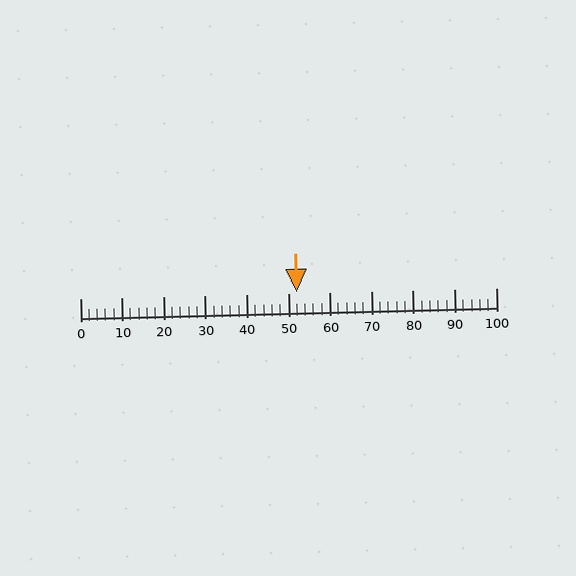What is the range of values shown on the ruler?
The ruler shows values from 0 to 100.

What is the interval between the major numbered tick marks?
The major tick marks are spaced 10 units apart.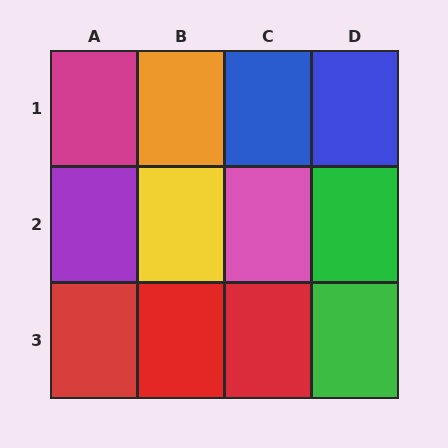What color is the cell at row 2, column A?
Purple.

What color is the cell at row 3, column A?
Red.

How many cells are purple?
1 cell is purple.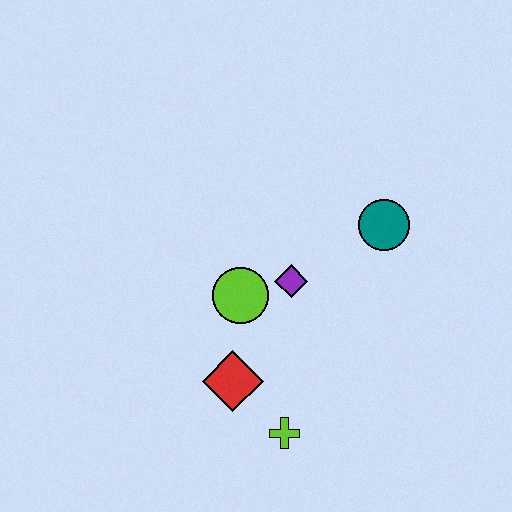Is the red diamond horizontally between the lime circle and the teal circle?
No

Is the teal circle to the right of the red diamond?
Yes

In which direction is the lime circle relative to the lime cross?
The lime circle is above the lime cross.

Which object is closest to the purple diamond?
The lime circle is closest to the purple diamond.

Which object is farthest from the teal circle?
The lime cross is farthest from the teal circle.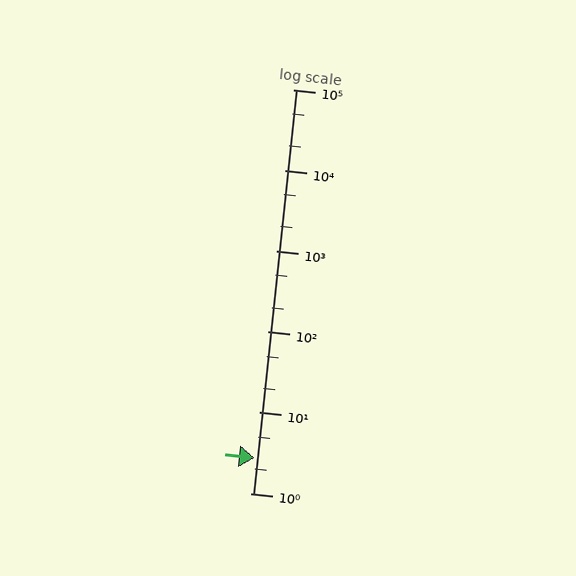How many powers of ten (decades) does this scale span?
The scale spans 5 decades, from 1 to 100000.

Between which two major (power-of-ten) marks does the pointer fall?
The pointer is between 1 and 10.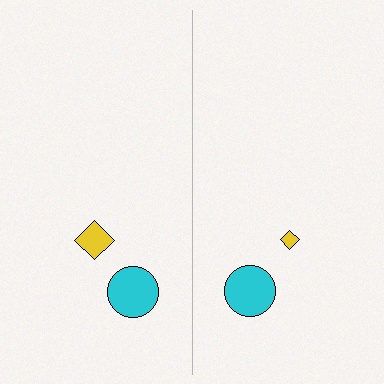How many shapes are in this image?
There are 4 shapes in this image.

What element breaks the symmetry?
The yellow diamond on the right side has a different size than its mirror counterpart.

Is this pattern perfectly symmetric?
No, the pattern is not perfectly symmetric. The yellow diamond on the right side has a different size than its mirror counterpart.